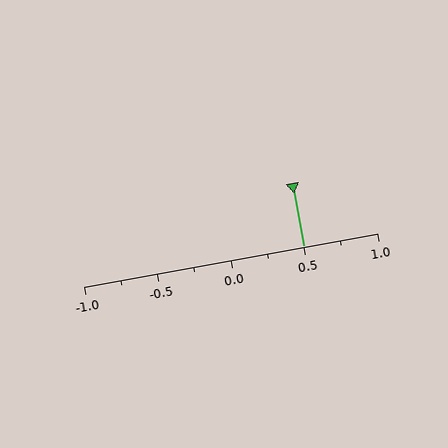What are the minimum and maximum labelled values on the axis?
The axis runs from -1.0 to 1.0.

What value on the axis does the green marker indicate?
The marker indicates approximately 0.5.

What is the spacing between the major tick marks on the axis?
The major ticks are spaced 0.5 apart.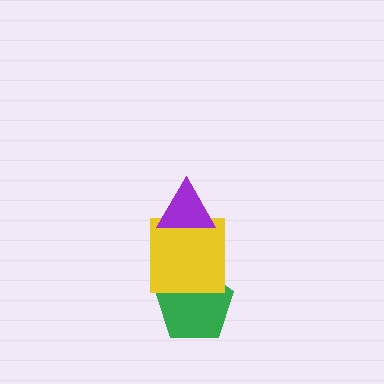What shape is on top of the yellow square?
The purple triangle is on top of the yellow square.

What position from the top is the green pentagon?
The green pentagon is 3rd from the top.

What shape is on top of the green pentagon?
The yellow square is on top of the green pentagon.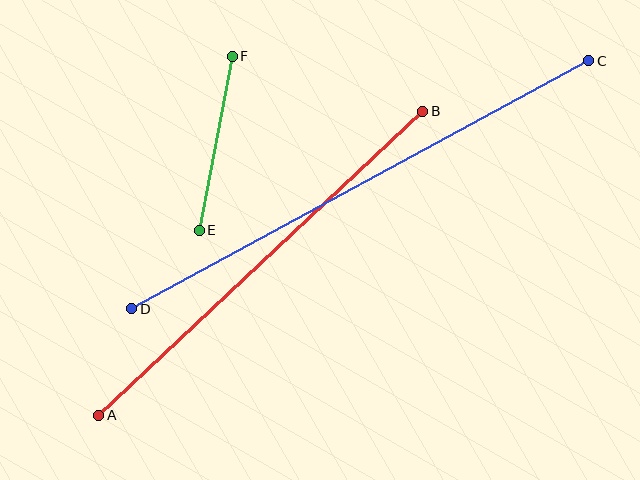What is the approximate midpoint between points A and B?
The midpoint is at approximately (261, 263) pixels.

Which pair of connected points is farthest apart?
Points C and D are farthest apart.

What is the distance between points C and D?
The distance is approximately 520 pixels.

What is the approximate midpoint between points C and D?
The midpoint is at approximately (360, 185) pixels.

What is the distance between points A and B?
The distance is approximately 444 pixels.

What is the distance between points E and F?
The distance is approximately 177 pixels.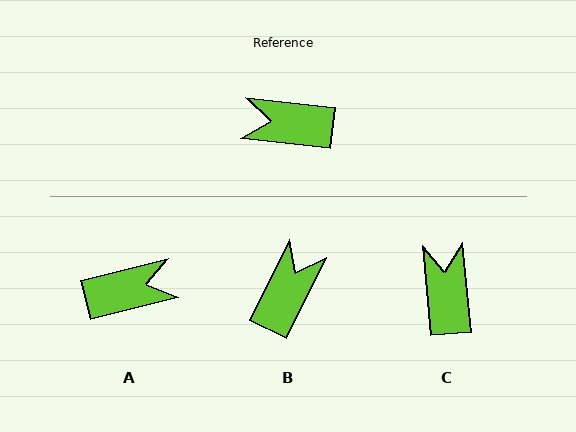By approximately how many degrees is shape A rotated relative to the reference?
Approximately 159 degrees clockwise.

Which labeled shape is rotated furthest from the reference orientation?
A, about 159 degrees away.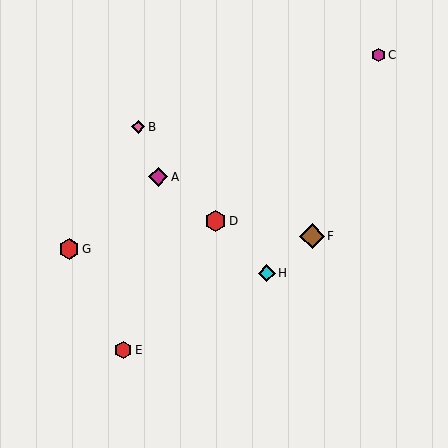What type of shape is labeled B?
Shape B is a pink diamond.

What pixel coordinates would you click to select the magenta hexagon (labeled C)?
Click at (378, 55) to select the magenta hexagon C.